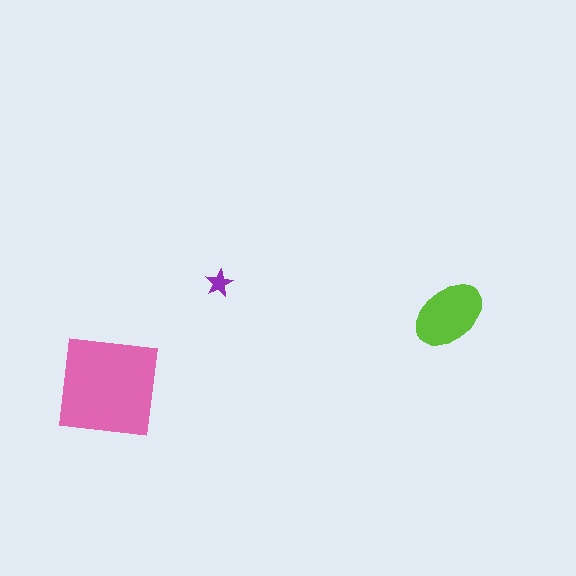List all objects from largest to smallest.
The pink square, the lime ellipse, the purple star.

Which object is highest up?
The purple star is topmost.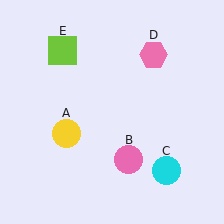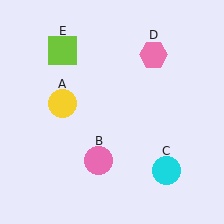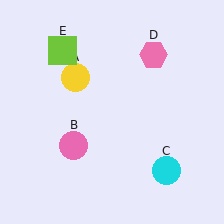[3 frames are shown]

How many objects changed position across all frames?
2 objects changed position: yellow circle (object A), pink circle (object B).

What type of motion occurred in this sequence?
The yellow circle (object A), pink circle (object B) rotated clockwise around the center of the scene.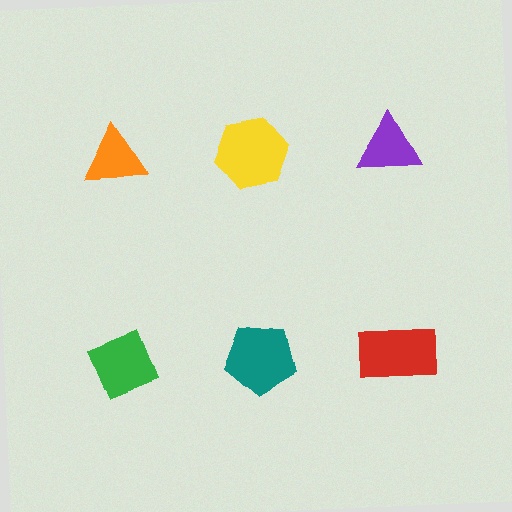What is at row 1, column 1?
An orange triangle.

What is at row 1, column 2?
A yellow hexagon.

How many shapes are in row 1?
3 shapes.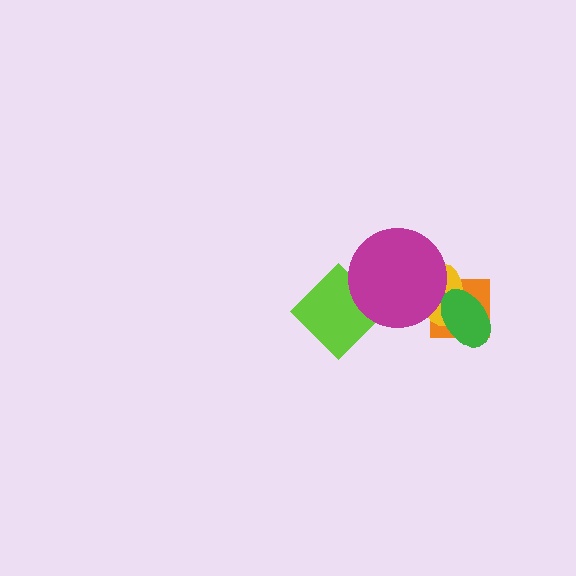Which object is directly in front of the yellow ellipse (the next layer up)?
The magenta circle is directly in front of the yellow ellipse.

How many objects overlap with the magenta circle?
3 objects overlap with the magenta circle.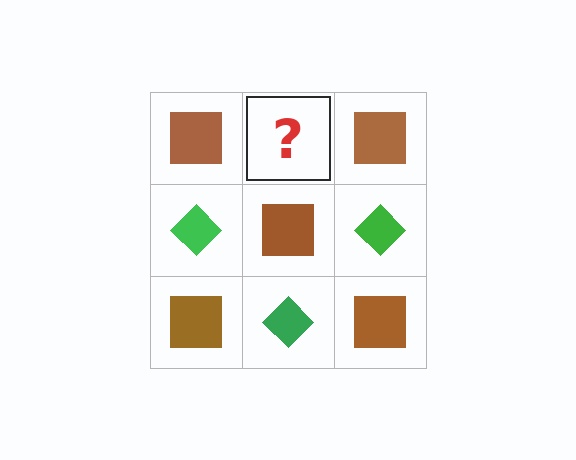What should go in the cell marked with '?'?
The missing cell should contain a green diamond.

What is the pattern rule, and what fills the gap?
The rule is that it alternates brown square and green diamond in a checkerboard pattern. The gap should be filled with a green diamond.